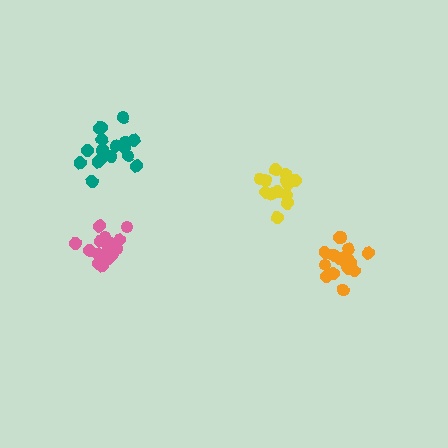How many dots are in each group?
Group 1: 18 dots, Group 2: 13 dots, Group 3: 18 dots, Group 4: 19 dots (68 total).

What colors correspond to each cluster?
The clusters are colored: pink, yellow, teal, orange.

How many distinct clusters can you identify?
There are 4 distinct clusters.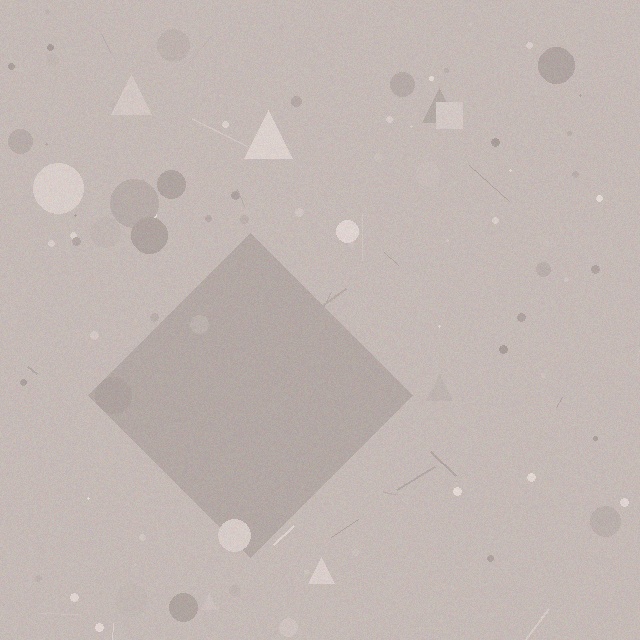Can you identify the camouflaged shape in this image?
The camouflaged shape is a diamond.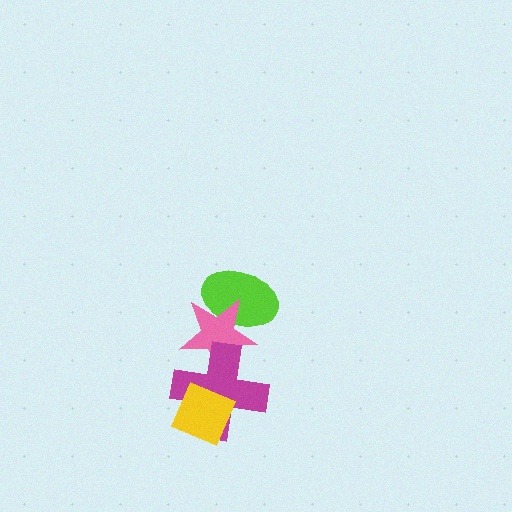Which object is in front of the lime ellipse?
The pink star is in front of the lime ellipse.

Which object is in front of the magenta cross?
The yellow diamond is in front of the magenta cross.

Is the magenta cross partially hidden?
Yes, it is partially covered by another shape.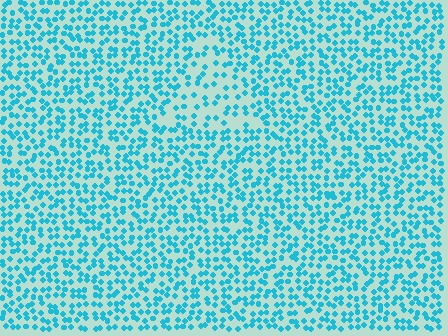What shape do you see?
I see a triangle.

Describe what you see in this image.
The image contains small cyan elements arranged at two different densities. A triangle-shaped region is visible where the elements are less densely packed than the surrounding area.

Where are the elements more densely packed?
The elements are more densely packed outside the triangle boundary.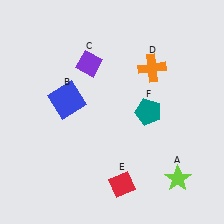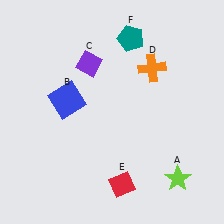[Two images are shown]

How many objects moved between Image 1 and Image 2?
1 object moved between the two images.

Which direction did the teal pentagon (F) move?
The teal pentagon (F) moved up.